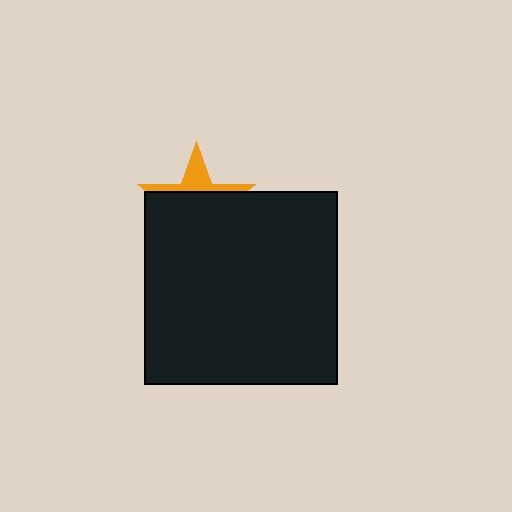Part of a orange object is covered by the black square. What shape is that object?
It is a star.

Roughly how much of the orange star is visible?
A small part of it is visible (roughly 33%).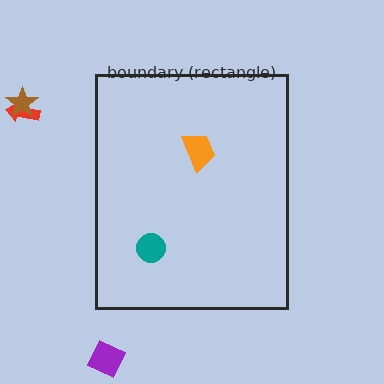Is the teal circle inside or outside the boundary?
Inside.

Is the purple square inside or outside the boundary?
Outside.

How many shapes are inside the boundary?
2 inside, 3 outside.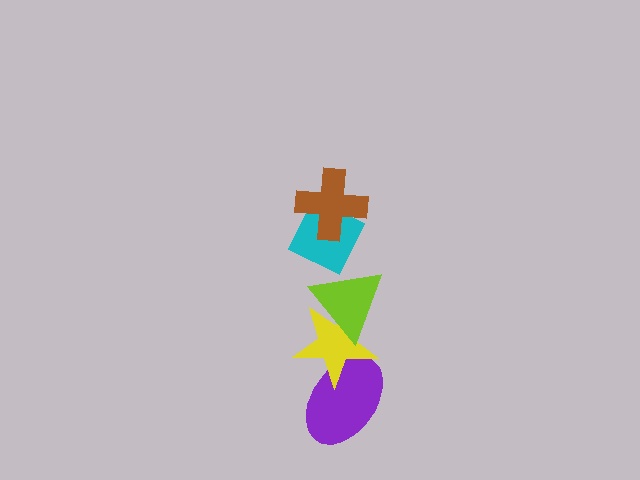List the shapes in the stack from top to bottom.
From top to bottom: the brown cross, the cyan diamond, the lime triangle, the yellow star, the purple ellipse.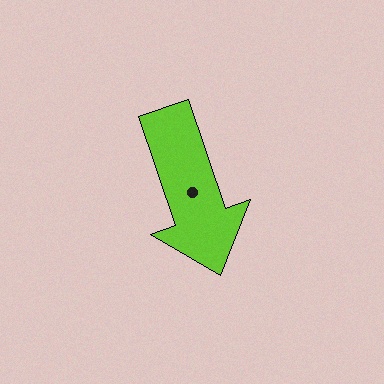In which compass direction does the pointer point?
South.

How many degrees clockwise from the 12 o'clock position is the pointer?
Approximately 161 degrees.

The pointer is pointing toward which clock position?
Roughly 5 o'clock.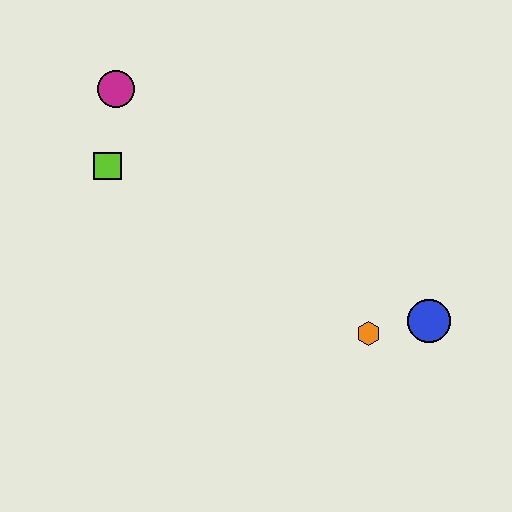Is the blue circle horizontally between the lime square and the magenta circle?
No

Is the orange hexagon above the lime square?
No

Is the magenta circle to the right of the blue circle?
No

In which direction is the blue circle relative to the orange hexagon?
The blue circle is to the right of the orange hexagon.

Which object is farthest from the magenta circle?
The blue circle is farthest from the magenta circle.